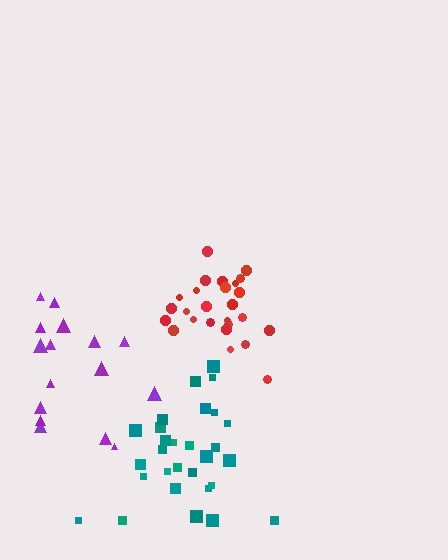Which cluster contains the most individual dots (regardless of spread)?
Teal (29).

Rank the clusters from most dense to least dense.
red, teal, purple.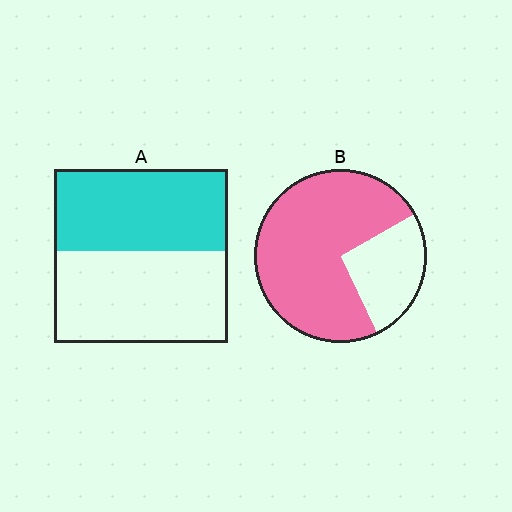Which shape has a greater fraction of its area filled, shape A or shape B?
Shape B.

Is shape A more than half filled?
Roughly half.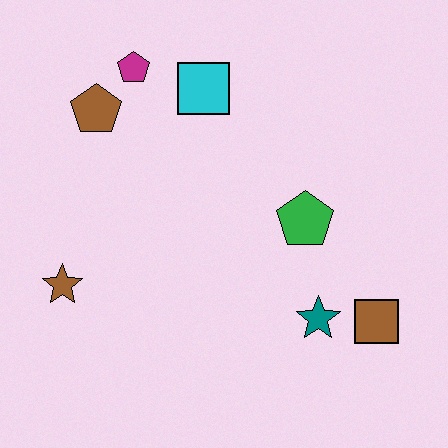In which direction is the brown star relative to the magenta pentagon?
The brown star is below the magenta pentagon.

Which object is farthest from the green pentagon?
The brown star is farthest from the green pentagon.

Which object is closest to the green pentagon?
The teal star is closest to the green pentagon.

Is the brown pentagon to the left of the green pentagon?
Yes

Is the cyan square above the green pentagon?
Yes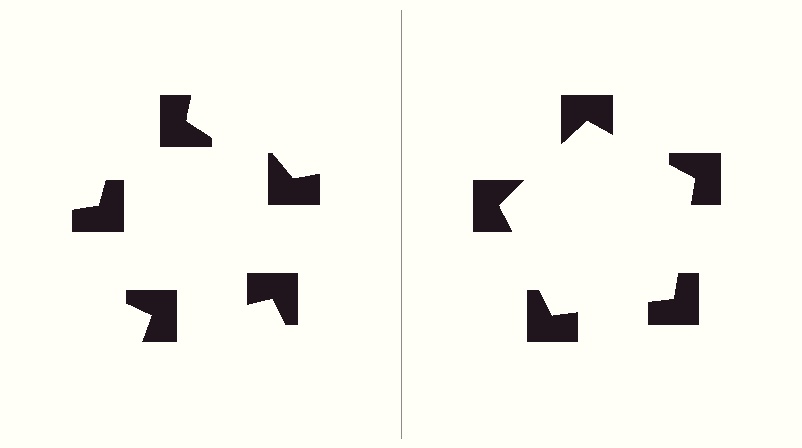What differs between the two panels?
The notched squares are positioned identically on both sides; only the wedge orientations differ. On the right they align to a pentagon; on the left they are misaligned.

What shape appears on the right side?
An illusory pentagon.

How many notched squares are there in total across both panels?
10 — 5 on each side.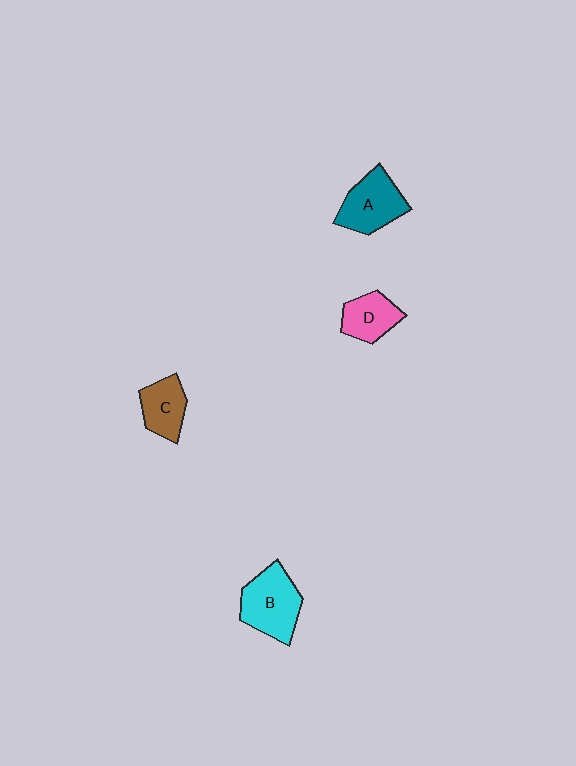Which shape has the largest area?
Shape B (cyan).